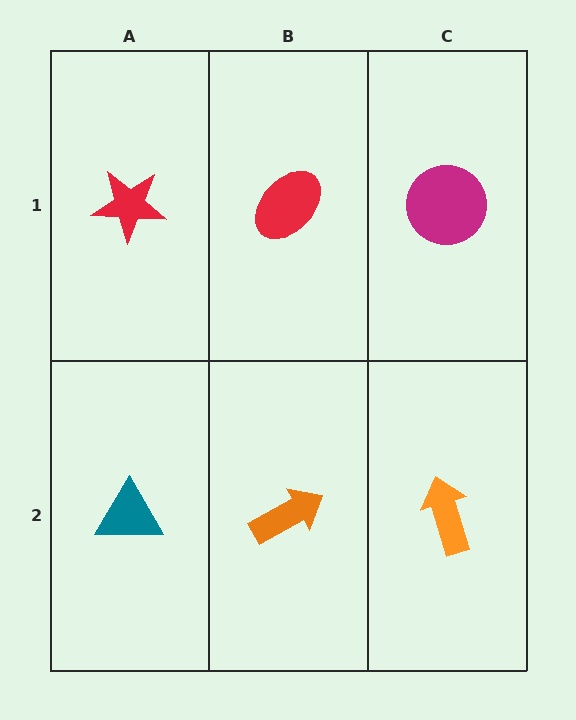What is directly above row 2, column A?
A red star.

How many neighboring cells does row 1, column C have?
2.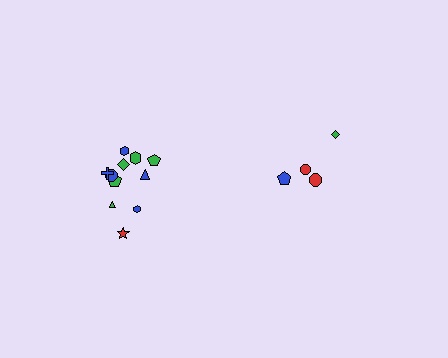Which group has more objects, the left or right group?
The left group.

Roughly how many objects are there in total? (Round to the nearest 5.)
Roughly 15 objects in total.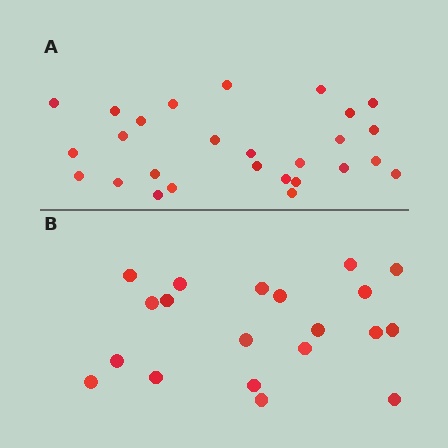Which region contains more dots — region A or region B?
Region A (the top region) has more dots.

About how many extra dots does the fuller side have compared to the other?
Region A has roughly 8 or so more dots than region B.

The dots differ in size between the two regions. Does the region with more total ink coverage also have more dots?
No. Region B has more total ink coverage because its dots are larger, but region A actually contains more individual dots. Total area can be misleading — the number of items is what matters here.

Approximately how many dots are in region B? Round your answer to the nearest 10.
About 20 dots.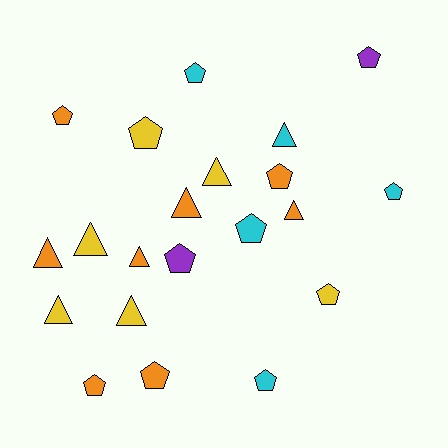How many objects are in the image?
There are 21 objects.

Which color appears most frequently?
Orange, with 8 objects.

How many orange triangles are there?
There are 4 orange triangles.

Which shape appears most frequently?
Pentagon, with 12 objects.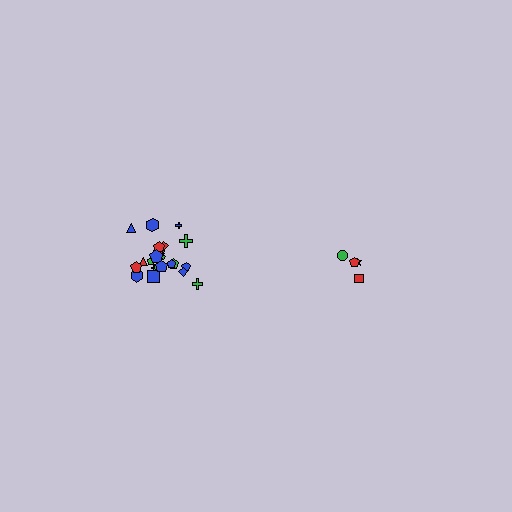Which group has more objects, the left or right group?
The left group.